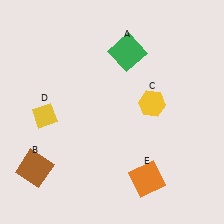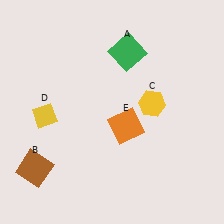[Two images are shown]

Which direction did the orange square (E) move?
The orange square (E) moved up.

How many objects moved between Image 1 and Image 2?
1 object moved between the two images.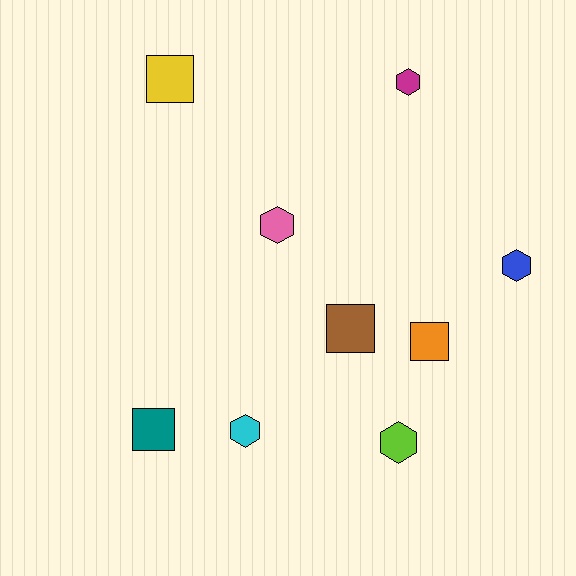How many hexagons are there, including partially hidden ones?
There are 5 hexagons.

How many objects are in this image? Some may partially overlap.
There are 9 objects.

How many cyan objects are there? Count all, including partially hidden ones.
There is 1 cyan object.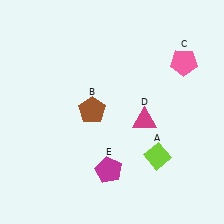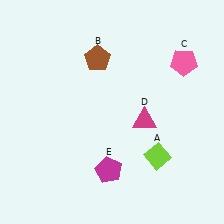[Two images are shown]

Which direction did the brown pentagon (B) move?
The brown pentagon (B) moved up.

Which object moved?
The brown pentagon (B) moved up.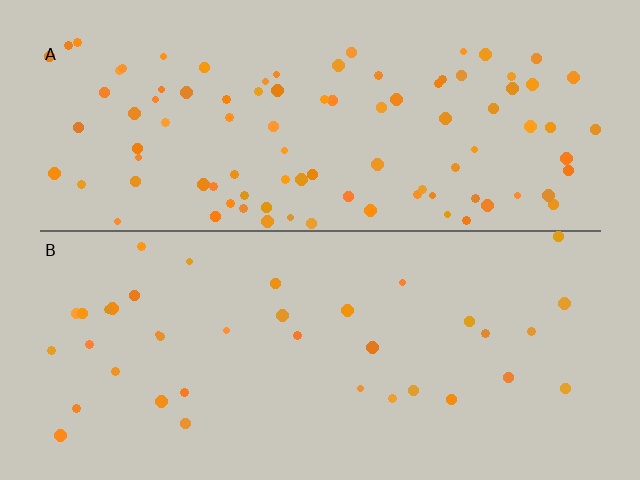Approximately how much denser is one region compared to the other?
Approximately 2.6× — region A over region B.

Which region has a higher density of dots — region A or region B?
A (the top).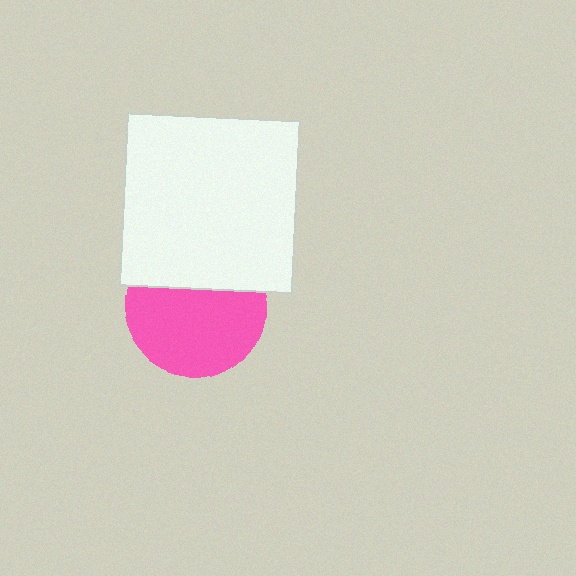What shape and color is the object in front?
The object in front is a white square.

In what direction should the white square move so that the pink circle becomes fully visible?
The white square should move up. That is the shortest direction to clear the overlap and leave the pink circle fully visible.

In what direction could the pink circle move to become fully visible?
The pink circle could move down. That would shift it out from behind the white square entirely.